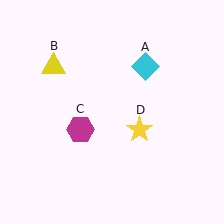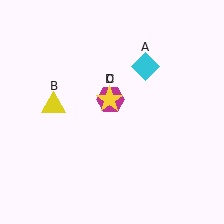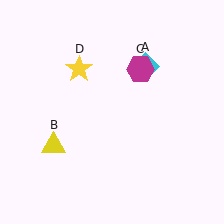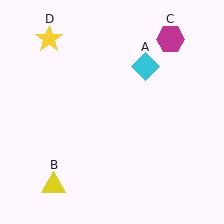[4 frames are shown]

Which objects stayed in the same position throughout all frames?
Cyan diamond (object A) remained stationary.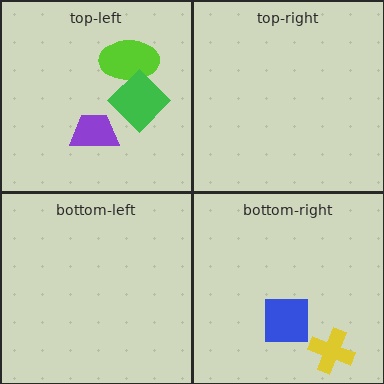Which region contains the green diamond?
The top-left region.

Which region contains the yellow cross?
The bottom-right region.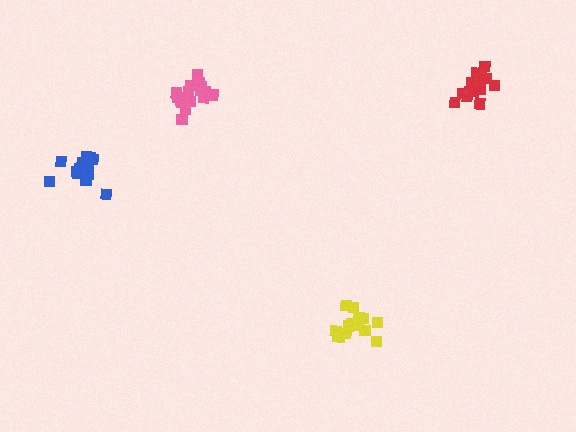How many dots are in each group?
Group 1: 17 dots, Group 2: 18 dots, Group 3: 15 dots, Group 4: 18 dots (68 total).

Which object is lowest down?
The yellow cluster is bottommost.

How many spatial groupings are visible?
There are 4 spatial groupings.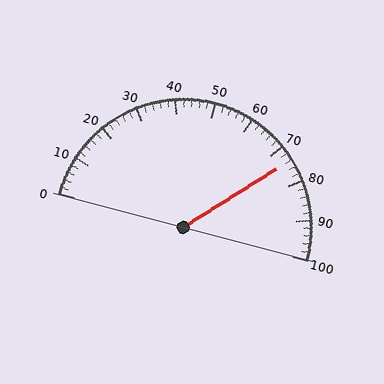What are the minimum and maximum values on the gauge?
The gauge ranges from 0 to 100.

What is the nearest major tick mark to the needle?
The nearest major tick mark is 70.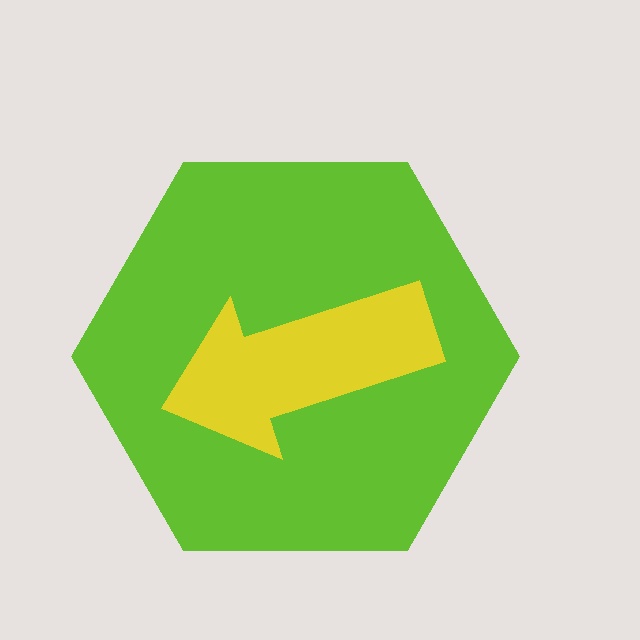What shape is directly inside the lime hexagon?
The yellow arrow.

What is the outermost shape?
The lime hexagon.